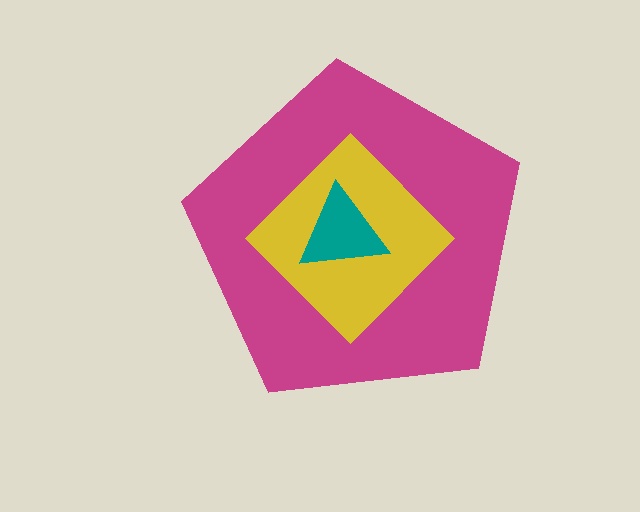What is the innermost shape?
The teal triangle.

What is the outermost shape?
The magenta pentagon.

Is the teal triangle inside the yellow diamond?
Yes.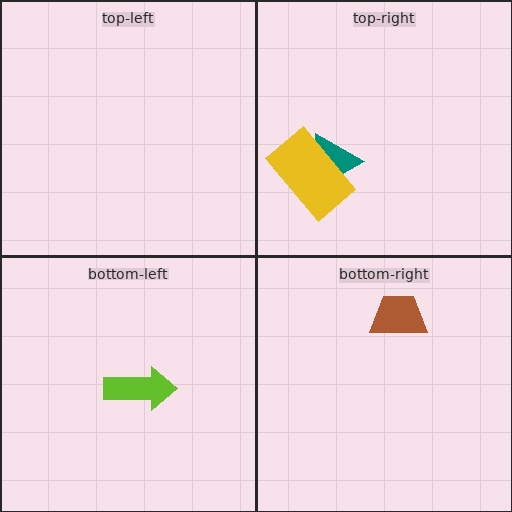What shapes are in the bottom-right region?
The brown trapezoid.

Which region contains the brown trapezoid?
The bottom-right region.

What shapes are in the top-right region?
The teal triangle, the yellow rectangle.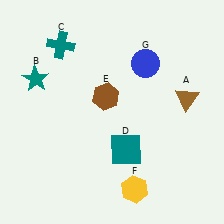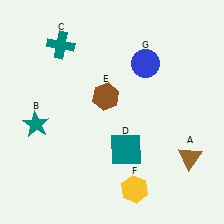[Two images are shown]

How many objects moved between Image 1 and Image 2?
2 objects moved between the two images.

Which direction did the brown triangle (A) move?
The brown triangle (A) moved down.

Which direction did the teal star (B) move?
The teal star (B) moved down.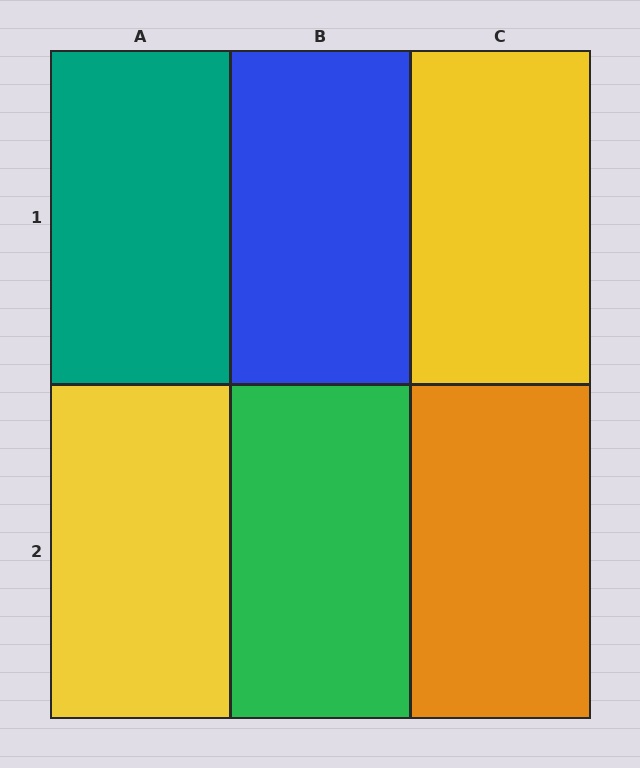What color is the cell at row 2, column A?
Yellow.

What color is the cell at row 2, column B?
Green.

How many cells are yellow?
2 cells are yellow.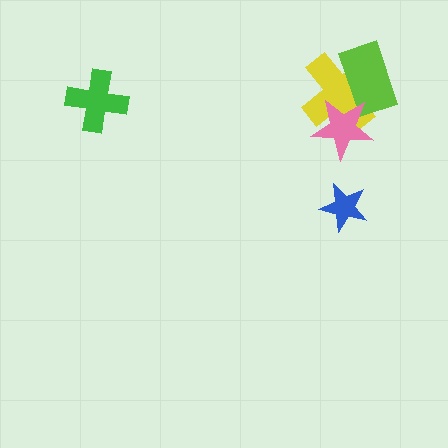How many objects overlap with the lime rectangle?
2 objects overlap with the lime rectangle.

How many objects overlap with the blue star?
0 objects overlap with the blue star.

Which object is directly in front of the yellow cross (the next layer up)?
The lime rectangle is directly in front of the yellow cross.